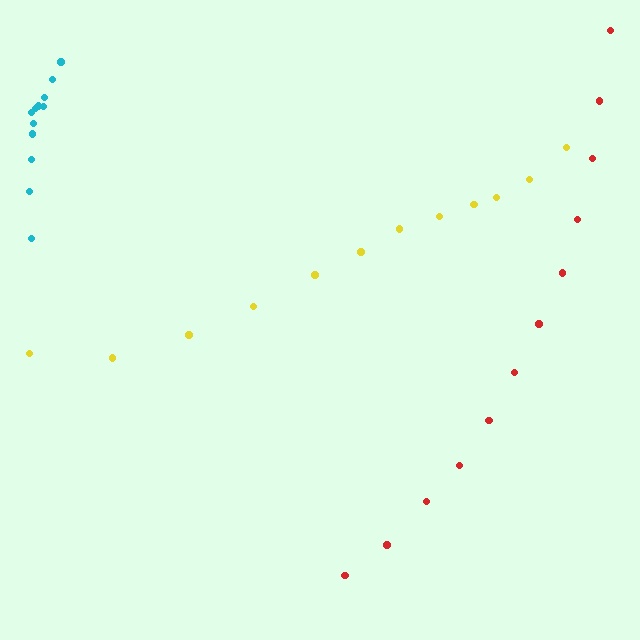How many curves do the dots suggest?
There are 3 distinct paths.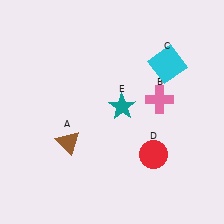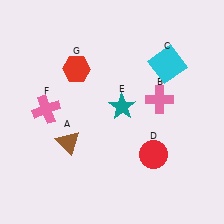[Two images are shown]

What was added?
A pink cross (F), a red hexagon (G) were added in Image 2.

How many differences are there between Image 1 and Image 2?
There are 2 differences between the two images.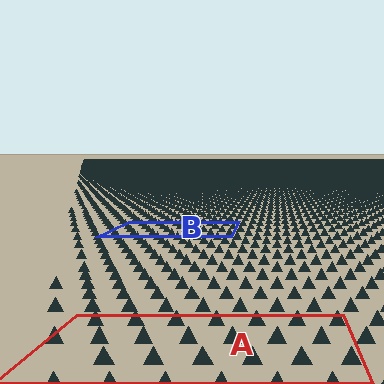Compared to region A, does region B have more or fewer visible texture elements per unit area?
Region B has more texture elements per unit area — they are packed more densely because it is farther away.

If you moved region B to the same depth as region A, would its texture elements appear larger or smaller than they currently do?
They would appear larger. At a closer depth, the same texture elements are projected at a bigger on-screen size.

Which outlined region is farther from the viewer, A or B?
Region B is farther from the viewer — the texture elements inside it appear smaller and more densely packed.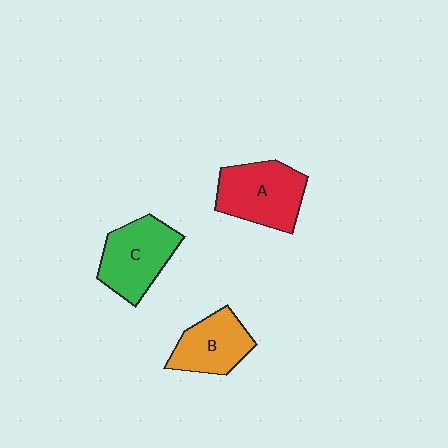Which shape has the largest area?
Shape A (red).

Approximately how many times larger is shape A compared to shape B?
Approximately 1.3 times.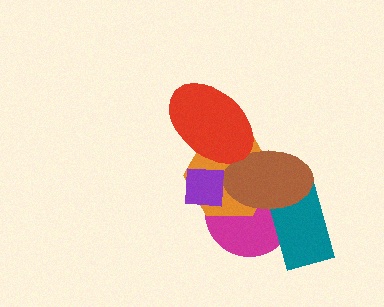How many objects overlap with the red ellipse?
3 objects overlap with the red ellipse.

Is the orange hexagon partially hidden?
Yes, it is partially covered by another shape.